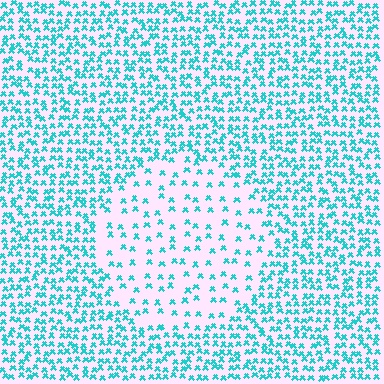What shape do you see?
I see a circle.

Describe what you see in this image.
The image contains small cyan elements arranged at two different densities. A circle-shaped region is visible where the elements are less densely packed than the surrounding area.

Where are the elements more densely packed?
The elements are more densely packed outside the circle boundary.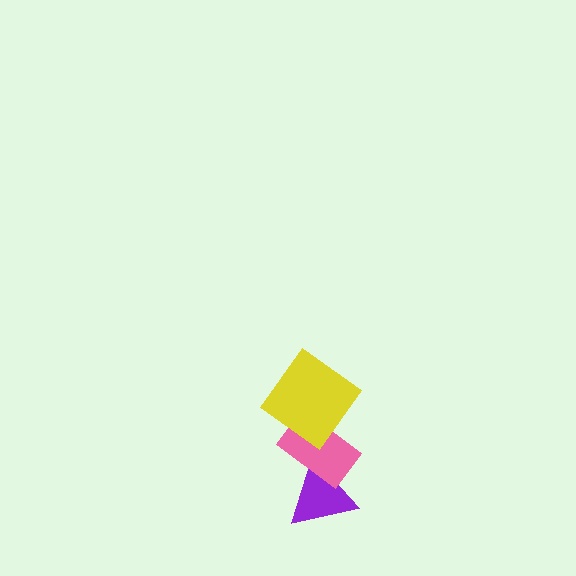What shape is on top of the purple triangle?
The pink rectangle is on top of the purple triangle.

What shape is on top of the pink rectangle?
The yellow diamond is on top of the pink rectangle.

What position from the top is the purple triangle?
The purple triangle is 3rd from the top.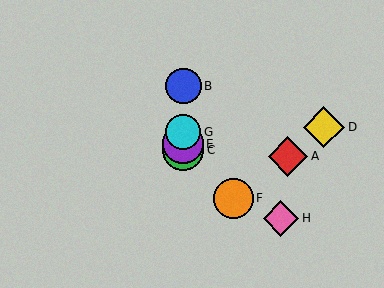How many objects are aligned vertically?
4 objects (B, C, E, G) are aligned vertically.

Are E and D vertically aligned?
No, E is at x≈183 and D is at x≈324.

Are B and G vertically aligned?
Yes, both are at x≈183.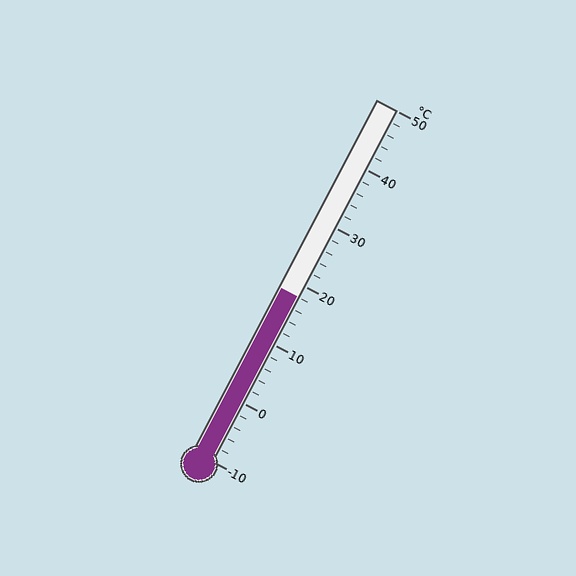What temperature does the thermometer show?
The thermometer shows approximately 18°C.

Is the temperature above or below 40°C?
The temperature is below 40°C.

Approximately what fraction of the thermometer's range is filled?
The thermometer is filled to approximately 45% of its range.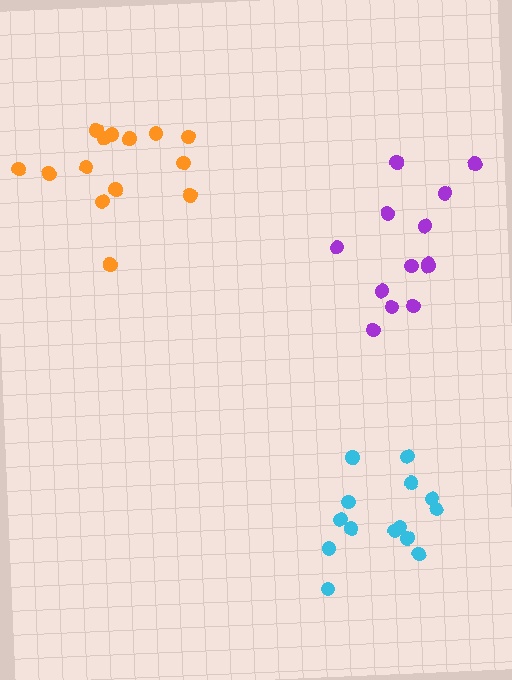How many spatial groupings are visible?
There are 3 spatial groupings.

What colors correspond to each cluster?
The clusters are colored: cyan, orange, purple.